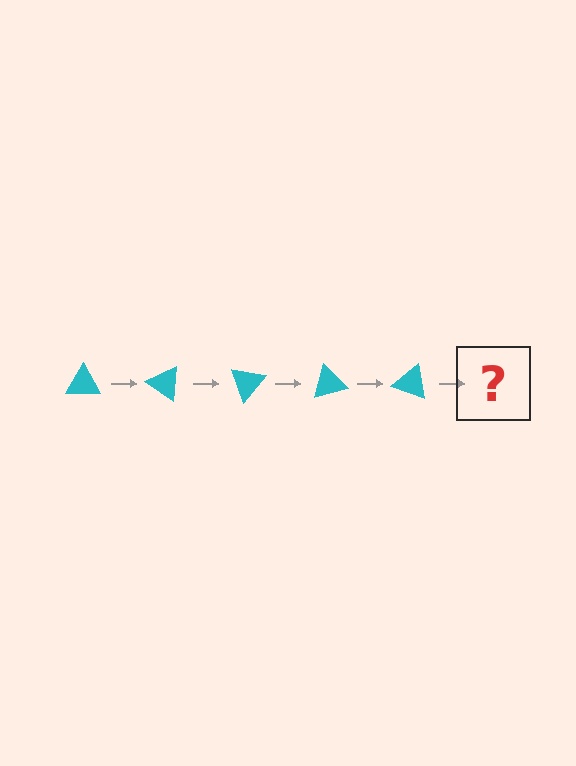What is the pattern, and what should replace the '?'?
The pattern is that the triangle rotates 35 degrees each step. The '?' should be a cyan triangle rotated 175 degrees.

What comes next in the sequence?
The next element should be a cyan triangle rotated 175 degrees.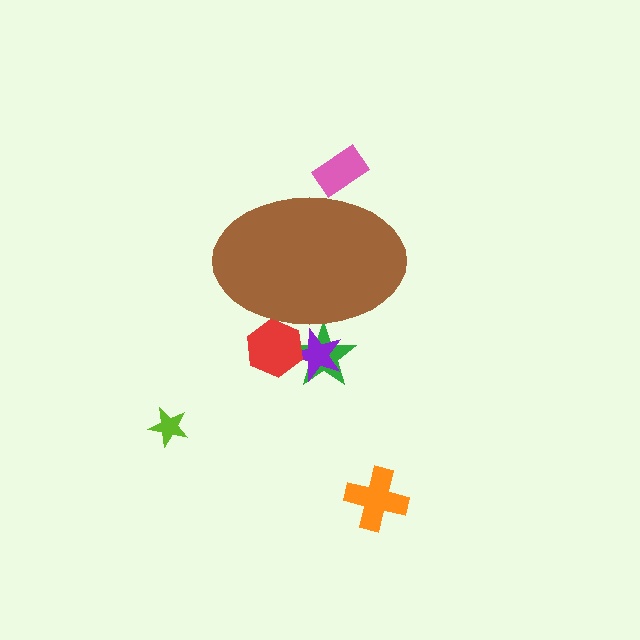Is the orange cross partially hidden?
No, the orange cross is fully visible.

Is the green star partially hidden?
Yes, the green star is partially hidden behind the brown ellipse.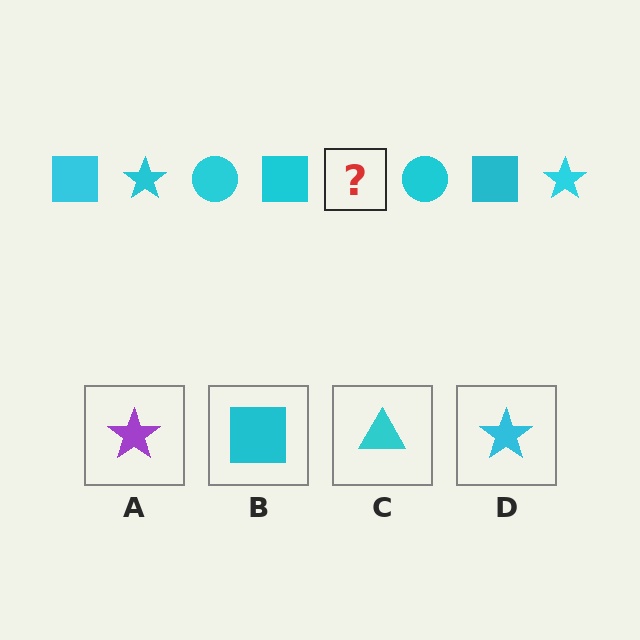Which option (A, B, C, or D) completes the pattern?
D.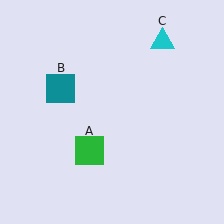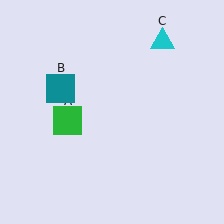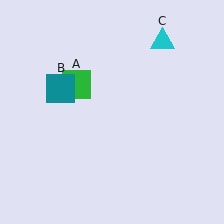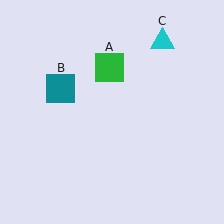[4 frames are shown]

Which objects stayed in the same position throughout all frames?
Teal square (object B) and cyan triangle (object C) remained stationary.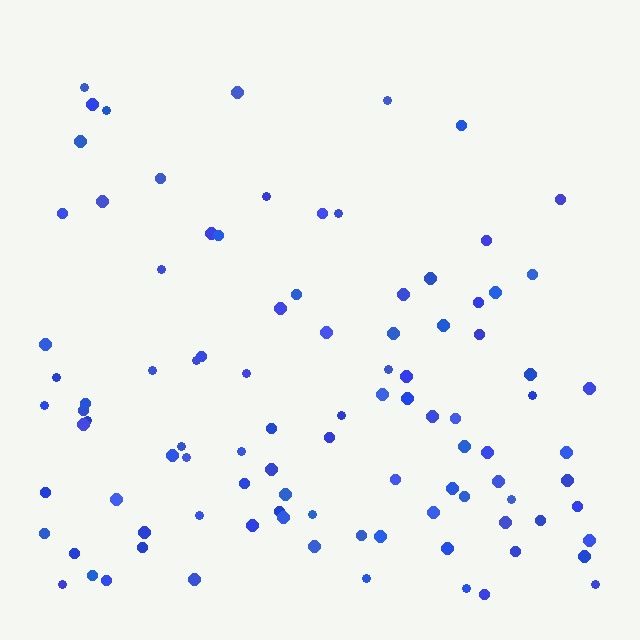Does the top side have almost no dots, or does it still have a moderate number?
Still a moderate number, just noticeably fewer than the bottom.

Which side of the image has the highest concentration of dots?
The bottom.